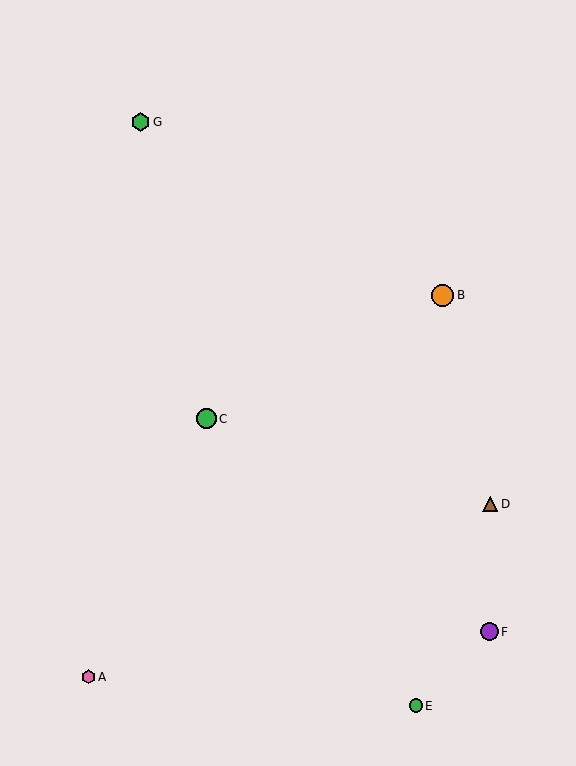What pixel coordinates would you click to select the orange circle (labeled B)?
Click at (442, 295) to select the orange circle B.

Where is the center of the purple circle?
The center of the purple circle is at (489, 632).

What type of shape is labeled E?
Shape E is a green circle.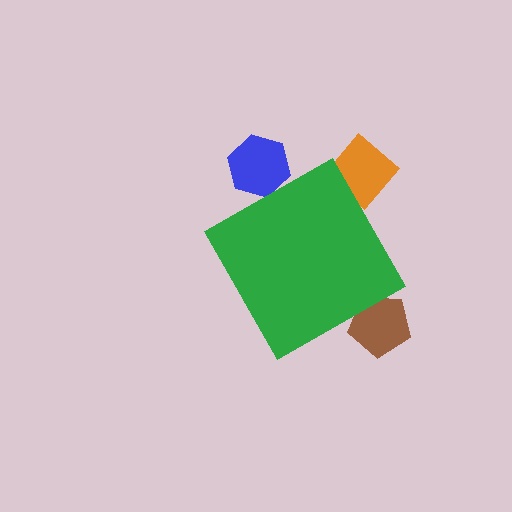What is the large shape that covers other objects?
A green diamond.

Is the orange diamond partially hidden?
Yes, the orange diamond is partially hidden behind the green diamond.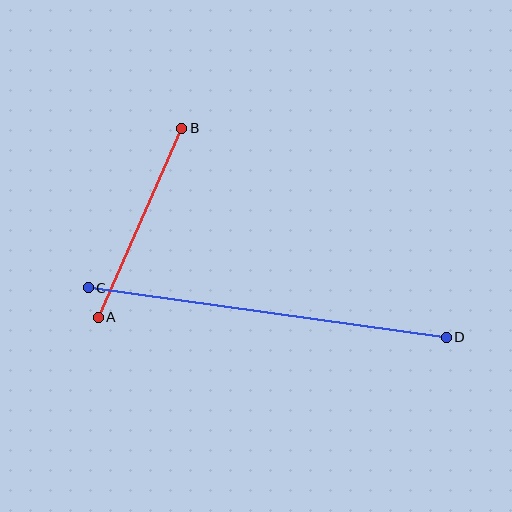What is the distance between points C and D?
The distance is approximately 362 pixels.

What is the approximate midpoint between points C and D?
The midpoint is at approximately (267, 313) pixels.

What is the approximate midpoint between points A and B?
The midpoint is at approximately (140, 223) pixels.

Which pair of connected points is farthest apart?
Points C and D are farthest apart.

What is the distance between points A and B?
The distance is approximately 207 pixels.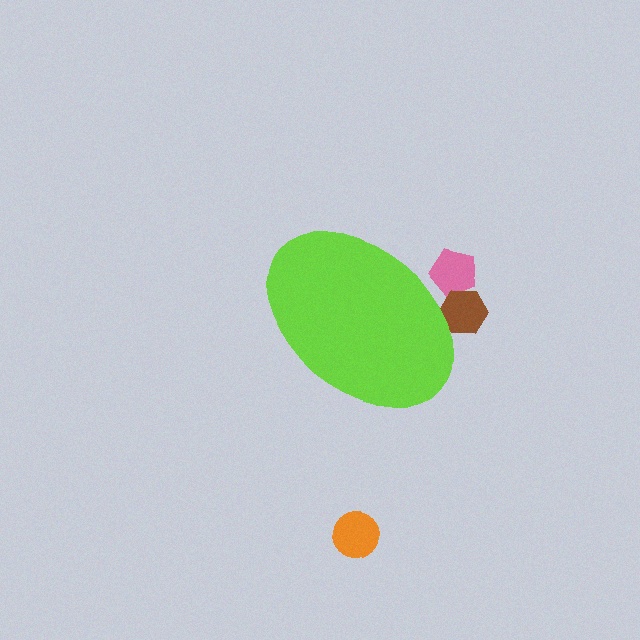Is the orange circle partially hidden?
No, the orange circle is fully visible.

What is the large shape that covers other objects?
A lime ellipse.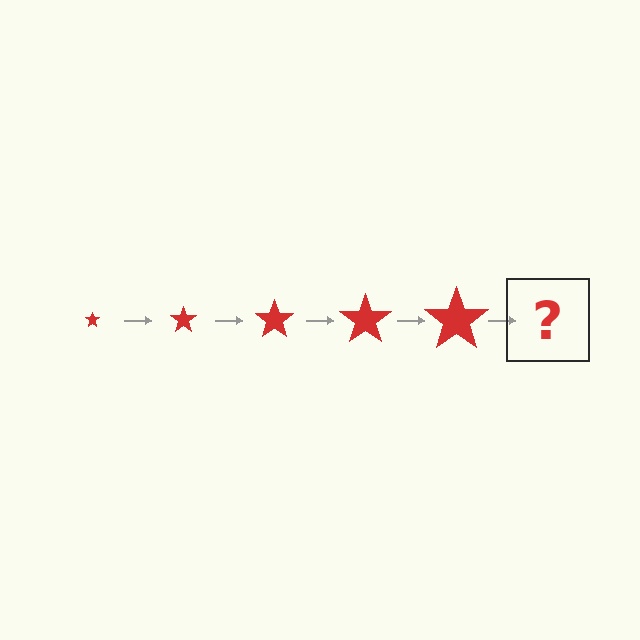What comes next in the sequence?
The next element should be a red star, larger than the previous one.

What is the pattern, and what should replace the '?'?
The pattern is that the star gets progressively larger each step. The '?' should be a red star, larger than the previous one.